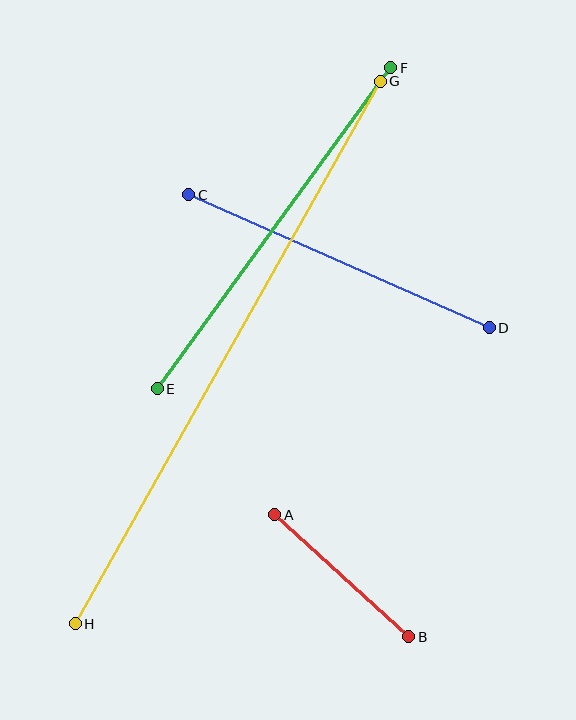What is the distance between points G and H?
The distance is approximately 622 pixels.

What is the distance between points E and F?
The distance is approximately 397 pixels.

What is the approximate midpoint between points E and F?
The midpoint is at approximately (274, 228) pixels.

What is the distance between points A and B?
The distance is approximately 181 pixels.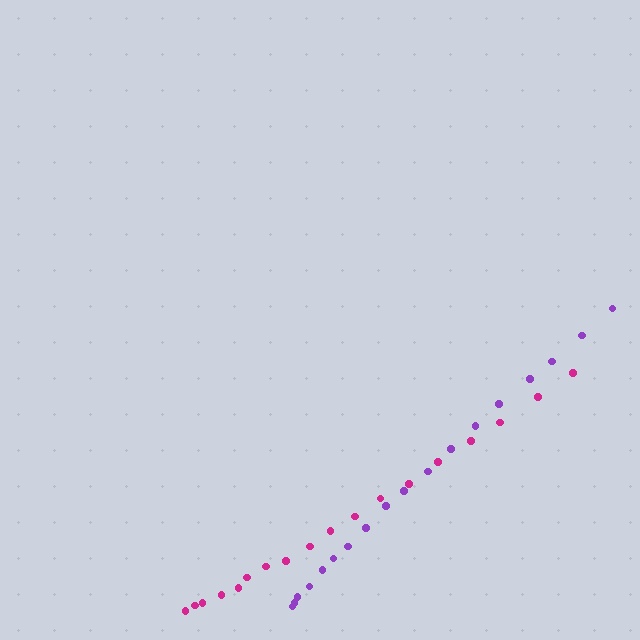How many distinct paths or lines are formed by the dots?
There are 2 distinct paths.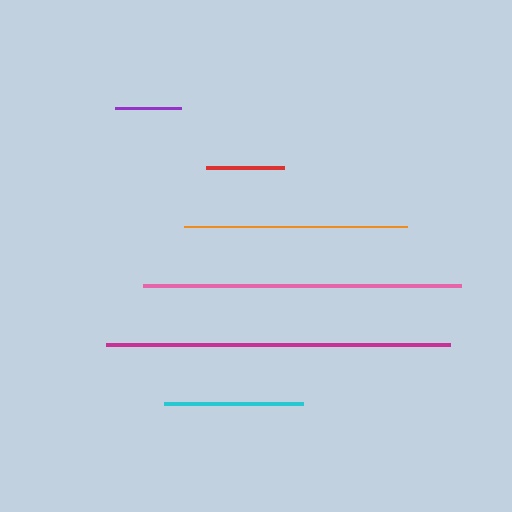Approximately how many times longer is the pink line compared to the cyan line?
The pink line is approximately 2.3 times the length of the cyan line.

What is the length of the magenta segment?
The magenta segment is approximately 344 pixels long.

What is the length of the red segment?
The red segment is approximately 78 pixels long.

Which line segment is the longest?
The magenta line is the longest at approximately 344 pixels.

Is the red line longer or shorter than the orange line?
The orange line is longer than the red line.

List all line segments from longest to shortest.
From longest to shortest: magenta, pink, orange, cyan, red, purple.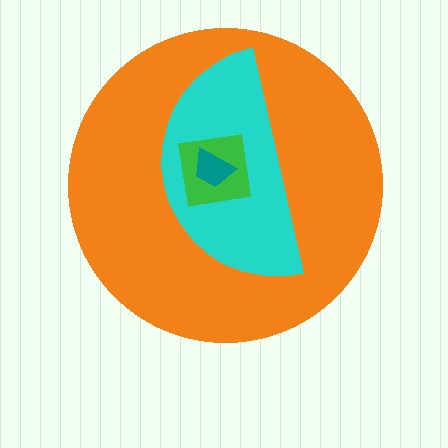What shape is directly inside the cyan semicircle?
The green square.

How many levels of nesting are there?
4.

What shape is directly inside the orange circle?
The cyan semicircle.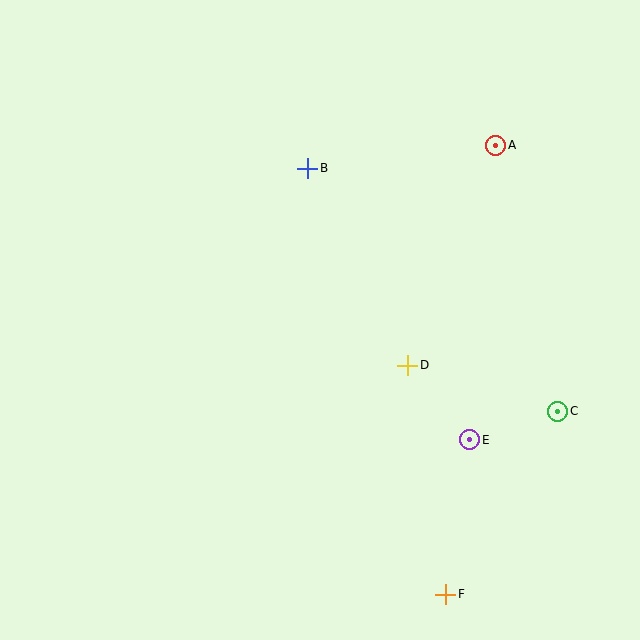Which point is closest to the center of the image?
Point D at (408, 365) is closest to the center.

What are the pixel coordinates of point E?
Point E is at (470, 440).